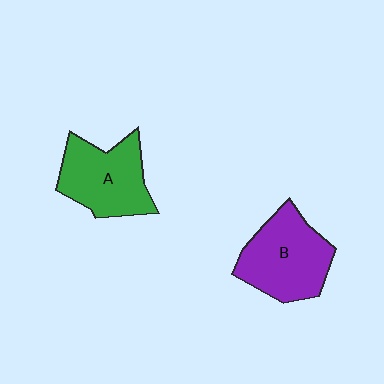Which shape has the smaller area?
Shape A (green).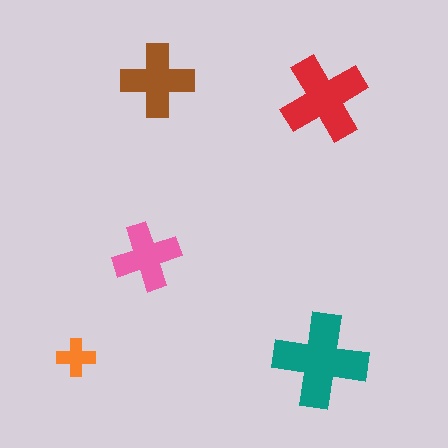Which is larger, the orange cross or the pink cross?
The pink one.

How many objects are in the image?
There are 5 objects in the image.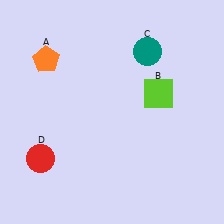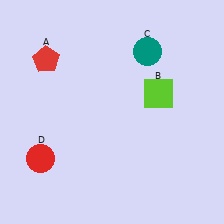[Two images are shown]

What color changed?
The pentagon (A) changed from orange in Image 1 to red in Image 2.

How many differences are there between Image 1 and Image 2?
There is 1 difference between the two images.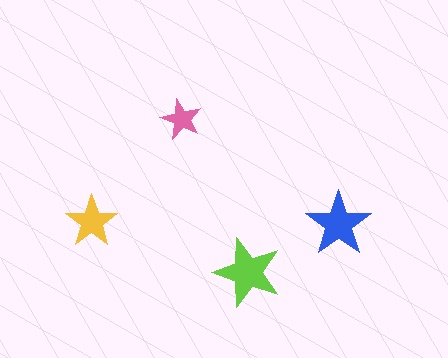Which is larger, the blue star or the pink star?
The blue one.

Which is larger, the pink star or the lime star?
The lime one.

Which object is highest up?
The pink star is topmost.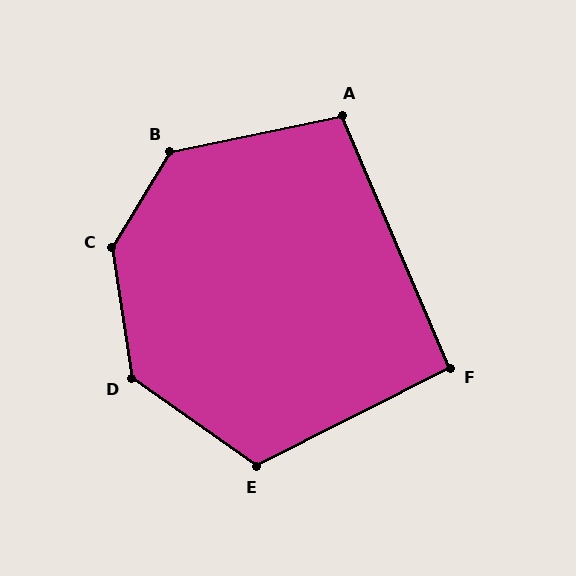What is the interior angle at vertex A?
Approximately 101 degrees (obtuse).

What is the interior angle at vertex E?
Approximately 118 degrees (obtuse).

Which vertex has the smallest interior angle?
F, at approximately 94 degrees.